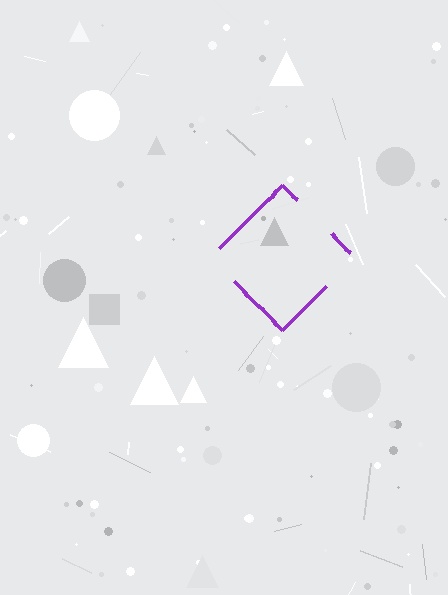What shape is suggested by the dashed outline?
The dashed outline suggests a diamond.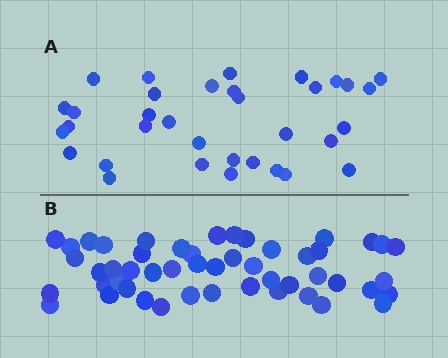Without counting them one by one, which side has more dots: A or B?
Region B (the bottom region) has more dots.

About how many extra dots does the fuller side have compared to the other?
Region B has approximately 15 more dots than region A.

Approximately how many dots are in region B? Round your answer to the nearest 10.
About 50 dots.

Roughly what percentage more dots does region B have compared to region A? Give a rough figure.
About 45% more.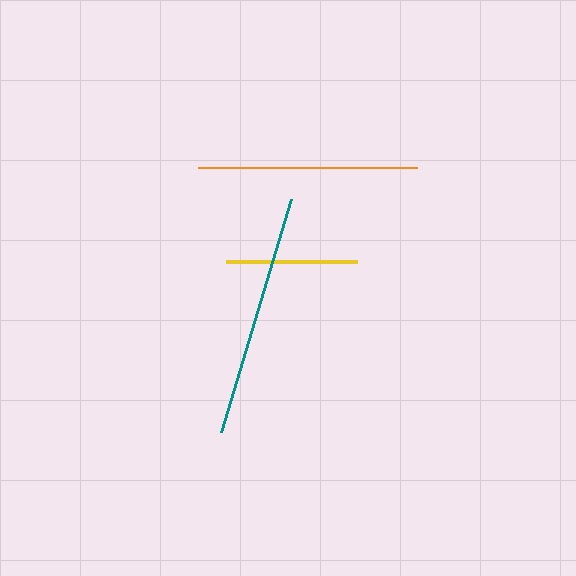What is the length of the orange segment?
The orange segment is approximately 218 pixels long.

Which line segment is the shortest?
The yellow line is the shortest at approximately 131 pixels.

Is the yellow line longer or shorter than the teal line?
The teal line is longer than the yellow line.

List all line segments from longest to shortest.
From longest to shortest: teal, orange, yellow.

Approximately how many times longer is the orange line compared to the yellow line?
The orange line is approximately 1.7 times the length of the yellow line.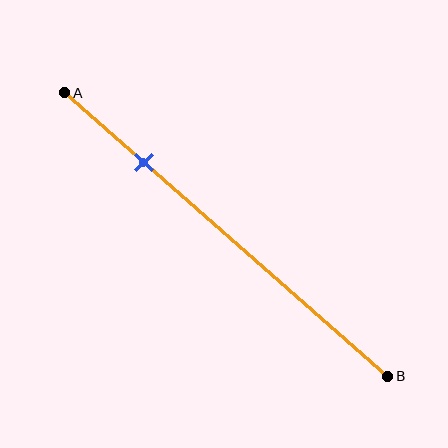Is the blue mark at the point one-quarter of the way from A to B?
Yes, the mark is approximately at the one-quarter point.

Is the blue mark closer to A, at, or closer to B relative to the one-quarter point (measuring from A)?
The blue mark is approximately at the one-quarter point of segment AB.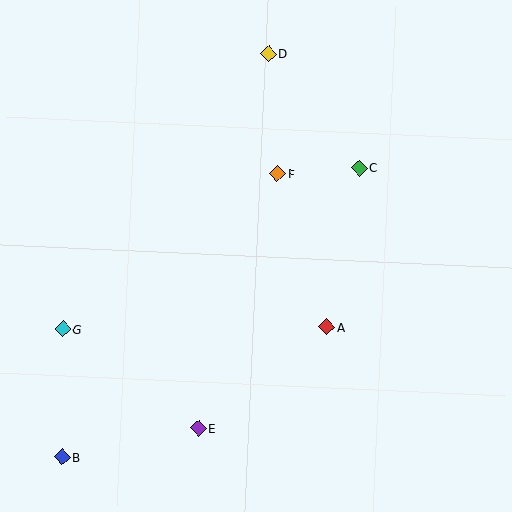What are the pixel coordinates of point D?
Point D is at (268, 54).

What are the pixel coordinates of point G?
Point G is at (63, 329).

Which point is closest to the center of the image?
Point F at (278, 174) is closest to the center.